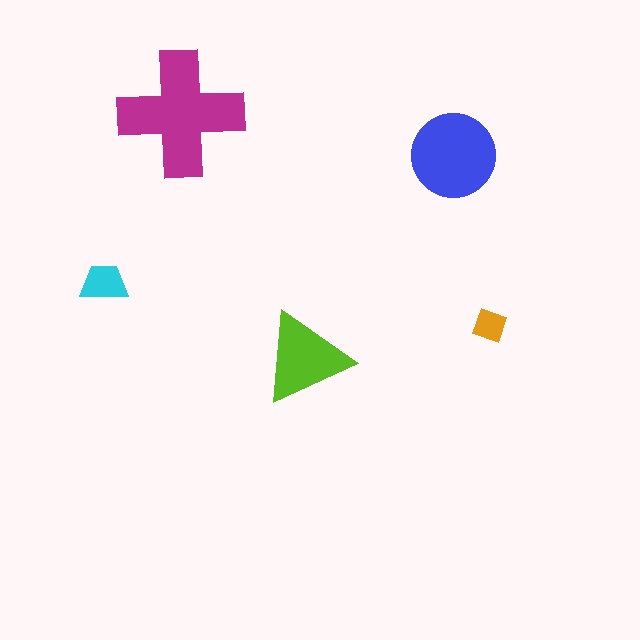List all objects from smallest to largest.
The orange diamond, the cyan trapezoid, the lime triangle, the blue circle, the magenta cross.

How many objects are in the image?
There are 5 objects in the image.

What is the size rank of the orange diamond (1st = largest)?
5th.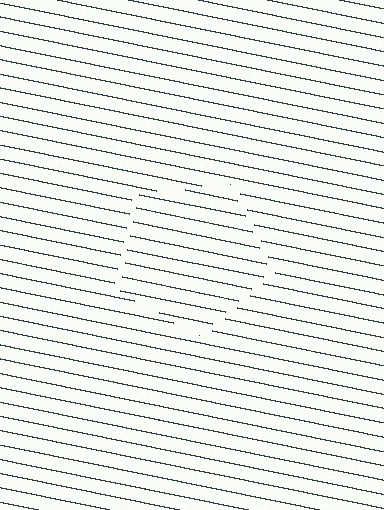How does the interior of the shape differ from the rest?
The interior of the shape contains the same grating, shifted by half a period — the contour is defined by the phase discontinuity where line-ends from the inner and outer gratings abut.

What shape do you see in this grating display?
An illusory pentagon. The interior of the shape contains the same grating, shifted by half a period — the contour is defined by the phase discontinuity where line-ends from the inner and outer gratings abut.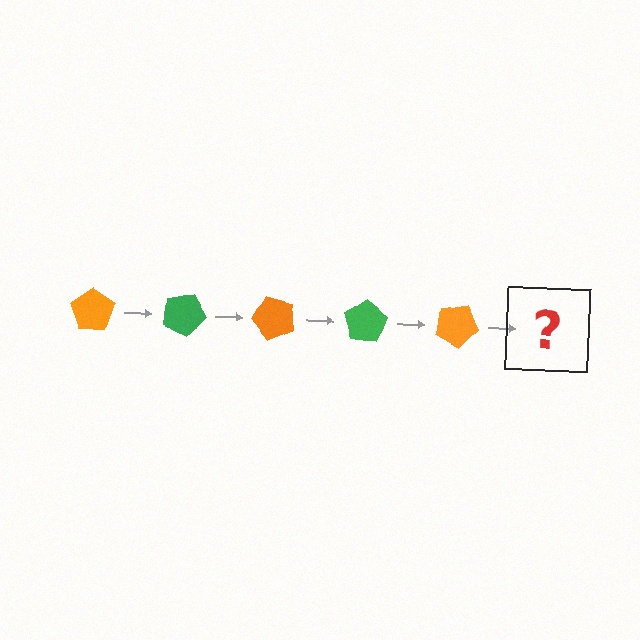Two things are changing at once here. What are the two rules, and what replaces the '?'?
The two rules are that it rotates 25 degrees each step and the color cycles through orange and green. The '?' should be a green pentagon, rotated 125 degrees from the start.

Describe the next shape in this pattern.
It should be a green pentagon, rotated 125 degrees from the start.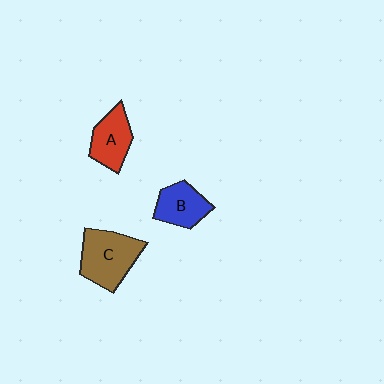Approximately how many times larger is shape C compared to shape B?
Approximately 1.4 times.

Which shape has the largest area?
Shape C (brown).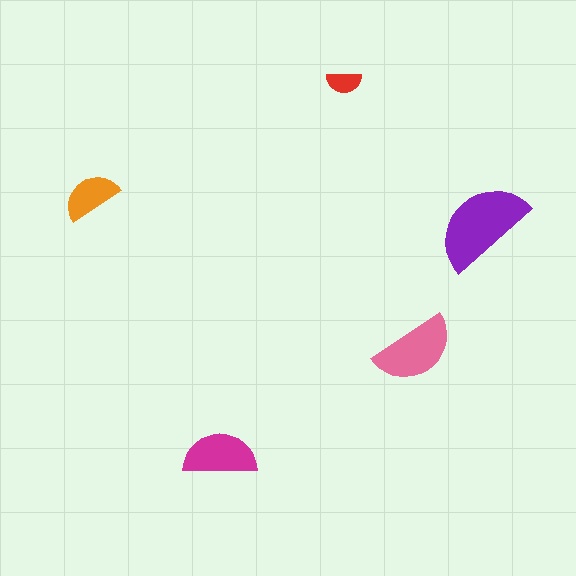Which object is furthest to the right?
The purple semicircle is rightmost.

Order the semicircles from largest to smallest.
the purple one, the pink one, the magenta one, the orange one, the red one.